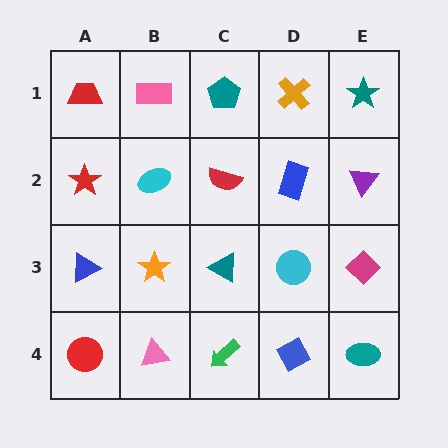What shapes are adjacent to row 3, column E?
A purple triangle (row 2, column E), a teal ellipse (row 4, column E), a cyan circle (row 3, column D).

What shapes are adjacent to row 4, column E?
A magenta diamond (row 3, column E), a blue diamond (row 4, column D).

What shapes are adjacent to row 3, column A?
A red star (row 2, column A), a red circle (row 4, column A), an orange star (row 3, column B).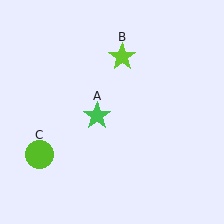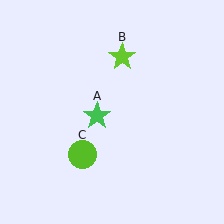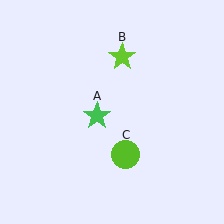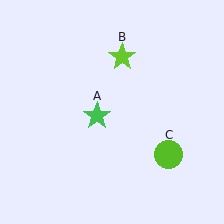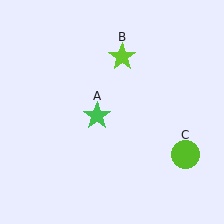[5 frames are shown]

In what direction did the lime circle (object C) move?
The lime circle (object C) moved right.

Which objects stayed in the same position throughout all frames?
Green star (object A) and lime star (object B) remained stationary.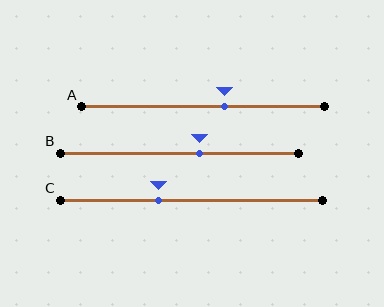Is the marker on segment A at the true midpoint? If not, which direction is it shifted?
No, the marker on segment A is shifted to the right by about 9% of the segment length.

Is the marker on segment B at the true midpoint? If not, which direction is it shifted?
No, the marker on segment B is shifted to the right by about 8% of the segment length.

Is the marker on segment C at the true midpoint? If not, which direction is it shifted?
No, the marker on segment C is shifted to the left by about 12% of the segment length.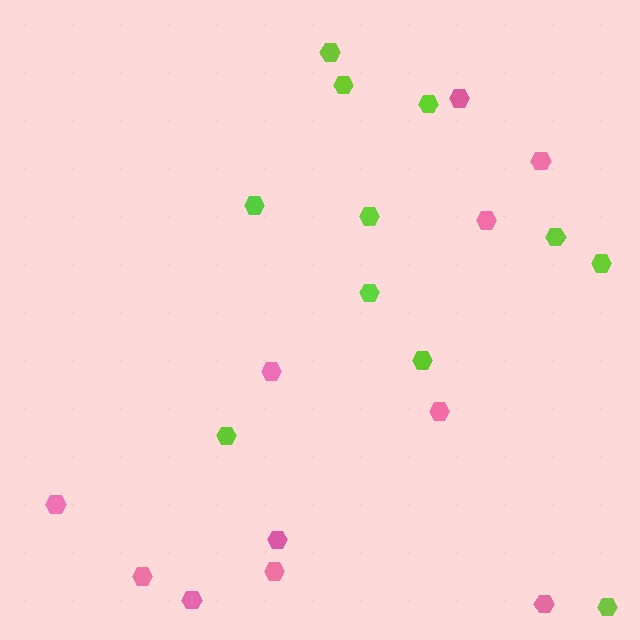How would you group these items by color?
There are 2 groups: one group of pink hexagons (11) and one group of lime hexagons (11).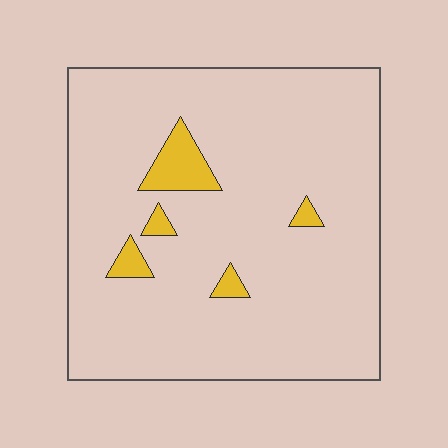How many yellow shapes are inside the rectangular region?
5.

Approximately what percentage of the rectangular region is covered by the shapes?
Approximately 5%.